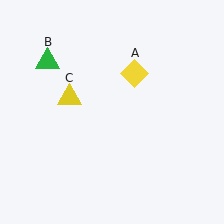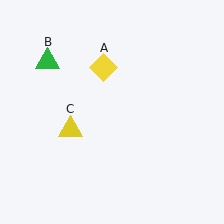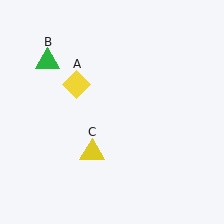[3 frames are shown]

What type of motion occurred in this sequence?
The yellow diamond (object A), yellow triangle (object C) rotated counterclockwise around the center of the scene.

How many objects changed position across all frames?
2 objects changed position: yellow diamond (object A), yellow triangle (object C).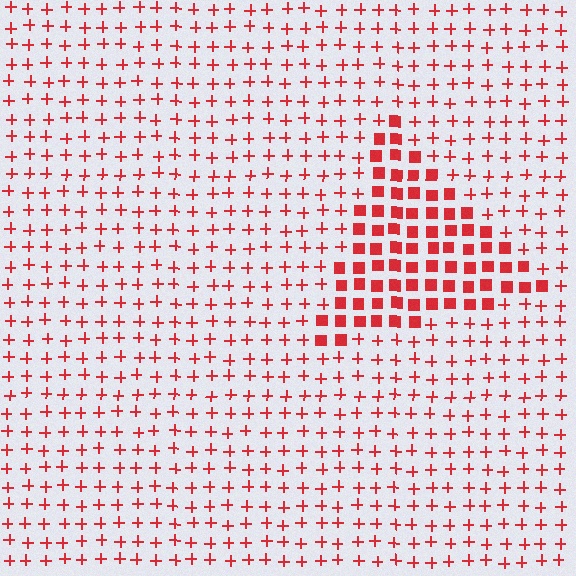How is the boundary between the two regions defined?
The boundary is defined by a change in element shape: squares inside vs. plus signs outside. All elements share the same color and spacing.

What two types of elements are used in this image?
The image uses squares inside the triangle region and plus signs outside it.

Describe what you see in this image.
The image is filled with small red elements arranged in a uniform grid. A triangle-shaped region contains squares, while the surrounding area contains plus signs. The boundary is defined purely by the change in element shape.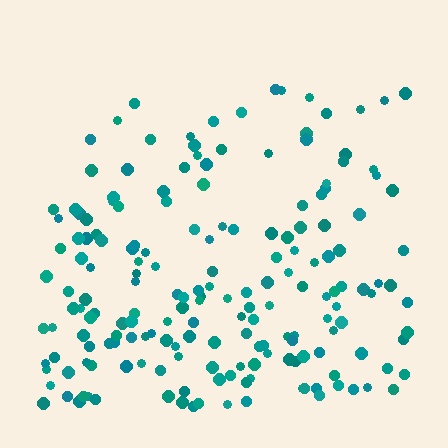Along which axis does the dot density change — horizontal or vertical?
Vertical.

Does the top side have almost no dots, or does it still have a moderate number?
Still a moderate number, just noticeably fewer than the bottom.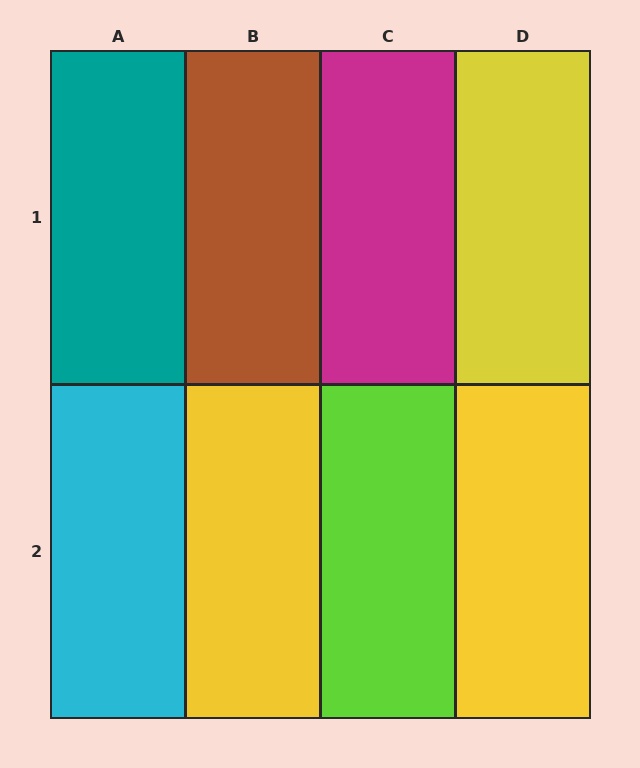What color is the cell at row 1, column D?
Yellow.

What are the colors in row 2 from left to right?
Cyan, yellow, lime, yellow.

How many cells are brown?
1 cell is brown.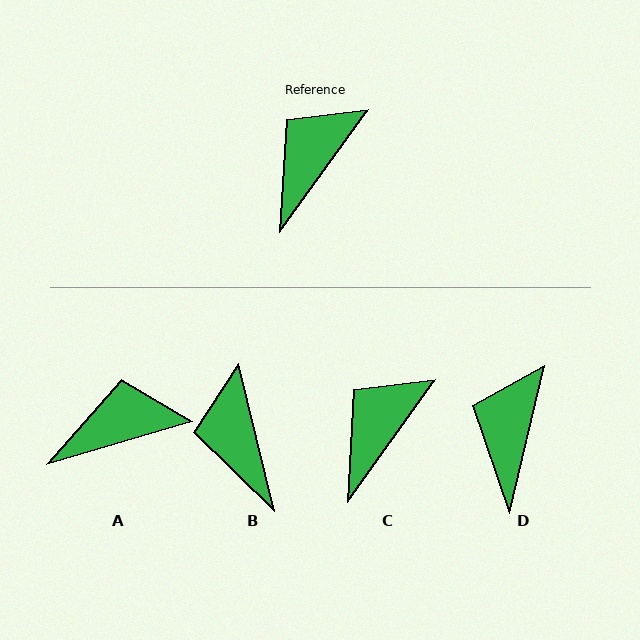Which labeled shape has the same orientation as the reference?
C.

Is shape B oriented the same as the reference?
No, it is off by about 49 degrees.